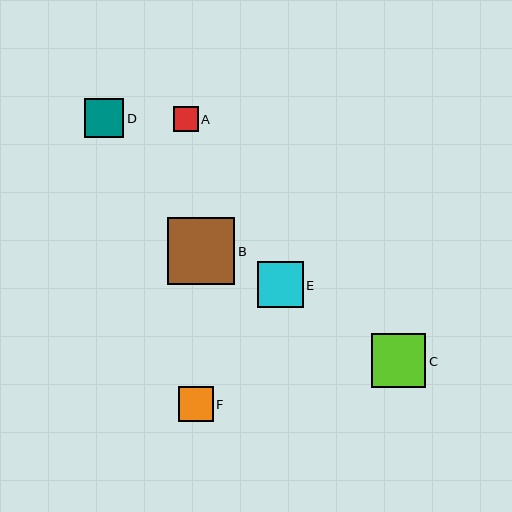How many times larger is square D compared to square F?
Square D is approximately 1.1 times the size of square F.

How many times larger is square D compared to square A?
Square D is approximately 1.6 times the size of square A.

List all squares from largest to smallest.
From largest to smallest: B, C, E, D, F, A.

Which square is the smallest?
Square A is the smallest with a size of approximately 25 pixels.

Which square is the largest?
Square B is the largest with a size of approximately 67 pixels.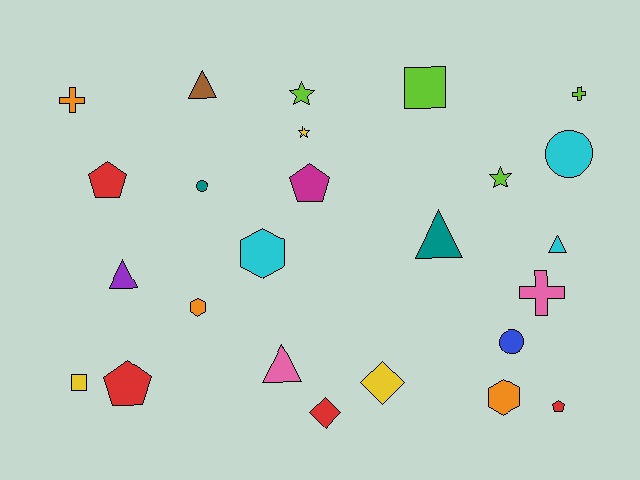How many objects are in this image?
There are 25 objects.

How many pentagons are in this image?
There are 4 pentagons.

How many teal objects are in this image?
There are 2 teal objects.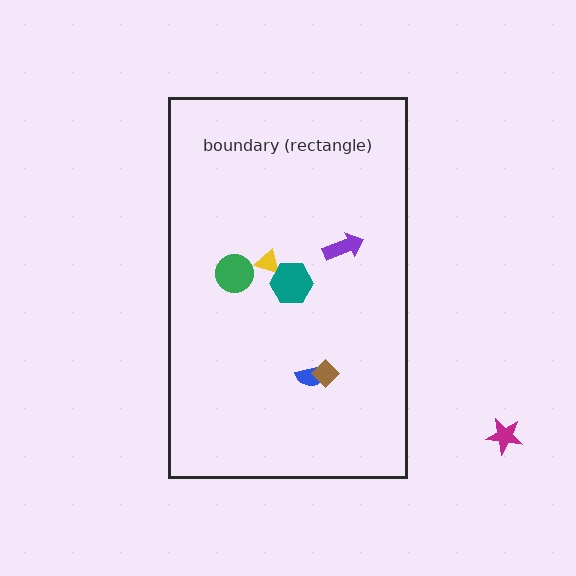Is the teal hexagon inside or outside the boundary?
Inside.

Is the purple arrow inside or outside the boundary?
Inside.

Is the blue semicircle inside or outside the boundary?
Inside.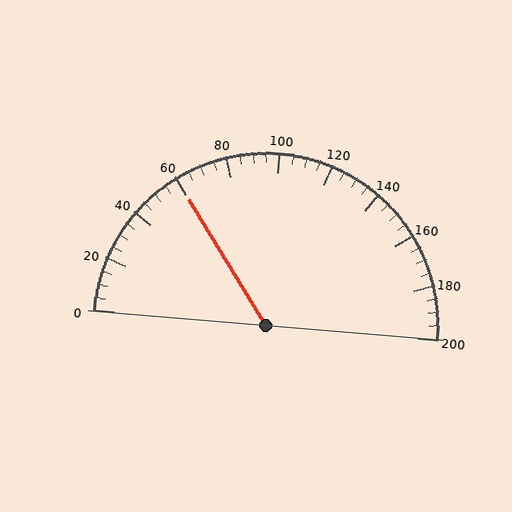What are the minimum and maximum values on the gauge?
The gauge ranges from 0 to 200.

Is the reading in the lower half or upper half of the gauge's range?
The reading is in the lower half of the range (0 to 200).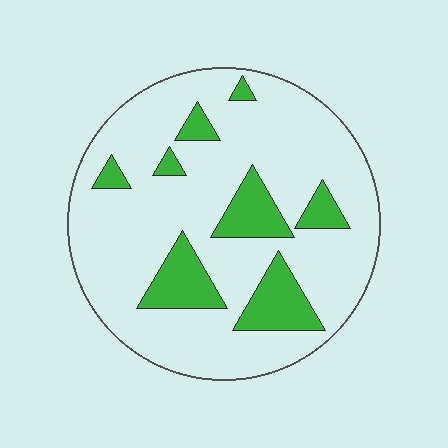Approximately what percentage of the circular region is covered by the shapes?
Approximately 20%.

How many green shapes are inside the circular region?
8.